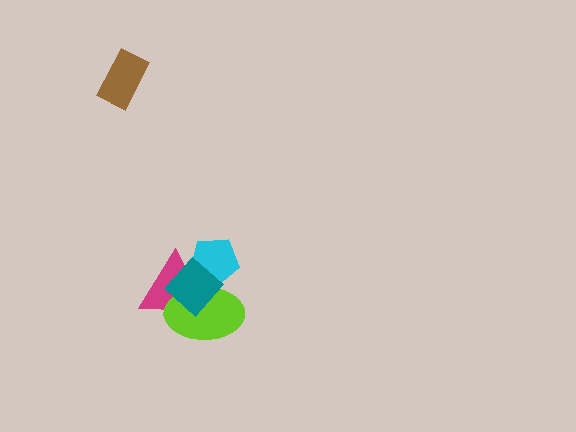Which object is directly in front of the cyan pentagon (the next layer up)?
The magenta triangle is directly in front of the cyan pentagon.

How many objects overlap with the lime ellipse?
3 objects overlap with the lime ellipse.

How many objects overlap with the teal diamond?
3 objects overlap with the teal diamond.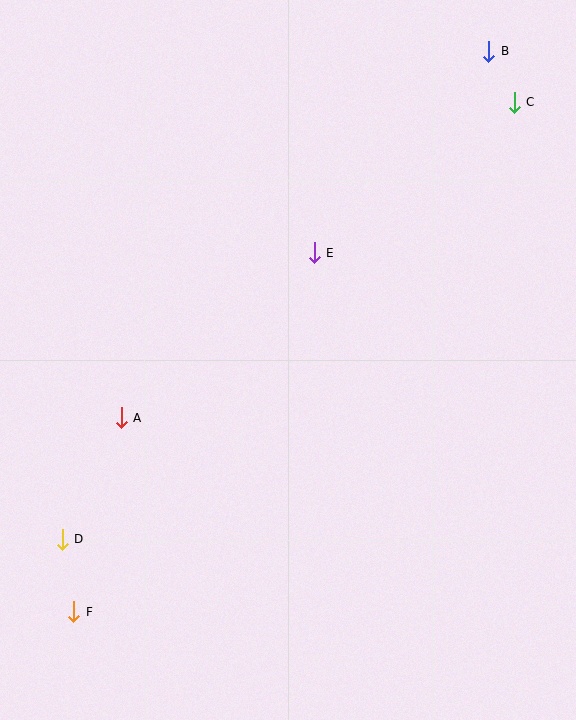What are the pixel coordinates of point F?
Point F is at (74, 612).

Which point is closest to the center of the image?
Point E at (314, 253) is closest to the center.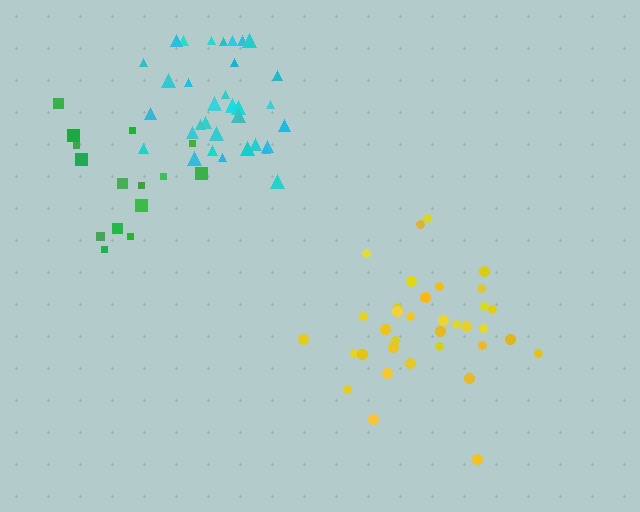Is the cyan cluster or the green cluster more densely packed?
Cyan.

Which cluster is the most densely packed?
Cyan.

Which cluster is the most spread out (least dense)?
Green.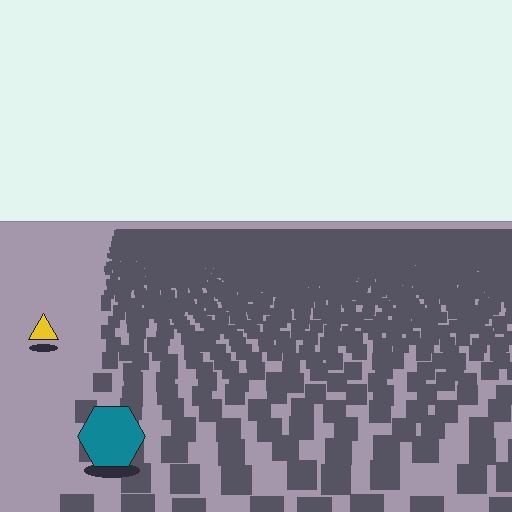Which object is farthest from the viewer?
The yellow triangle is farthest from the viewer. It appears smaller and the ground texture around it is denser.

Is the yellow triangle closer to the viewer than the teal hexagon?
No. The teal hexagon is closer — you can tell from the texture gradient: the ground texture is coarser near it.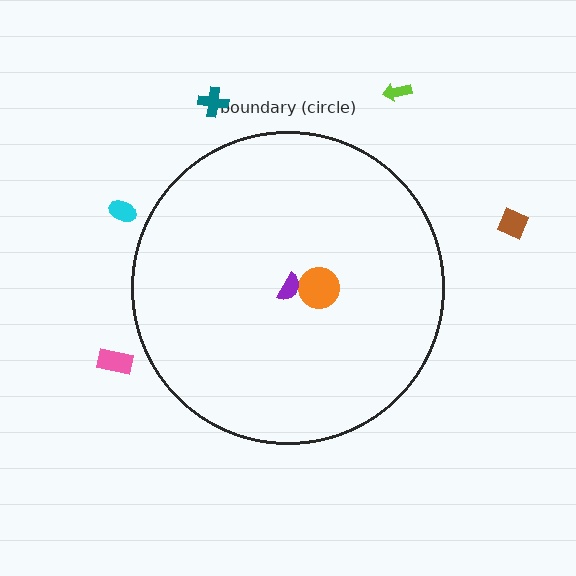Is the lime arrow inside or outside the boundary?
Outside.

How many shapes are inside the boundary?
2 inside, 5 outside.